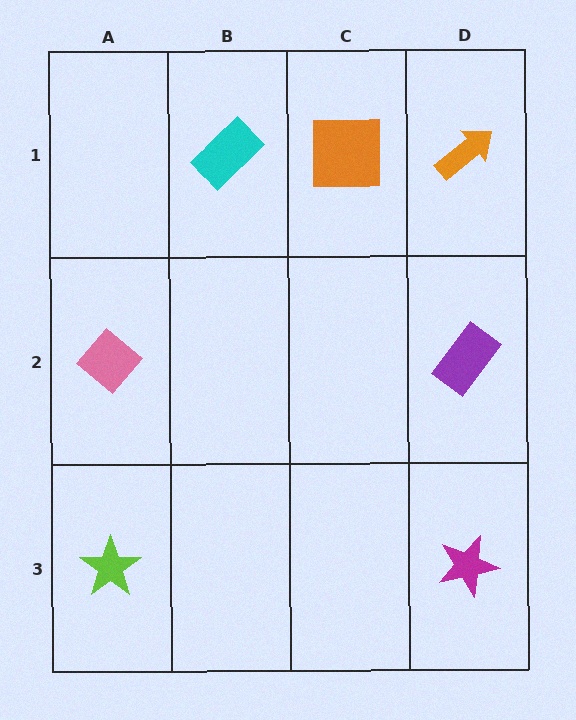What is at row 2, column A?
A pink diamond.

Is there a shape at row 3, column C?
No, that cell is empty.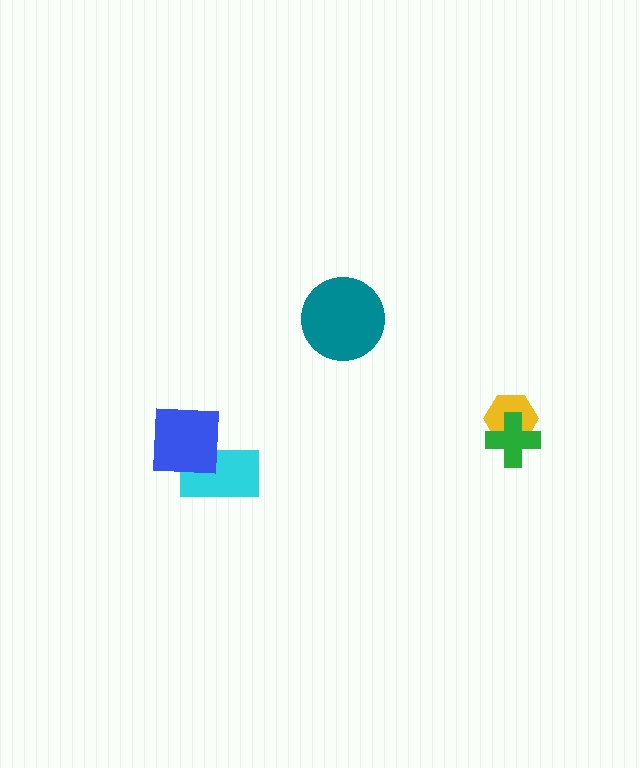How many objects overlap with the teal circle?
0 objects overlap with the teal circle.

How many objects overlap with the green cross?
1 object overlaps with the green cross.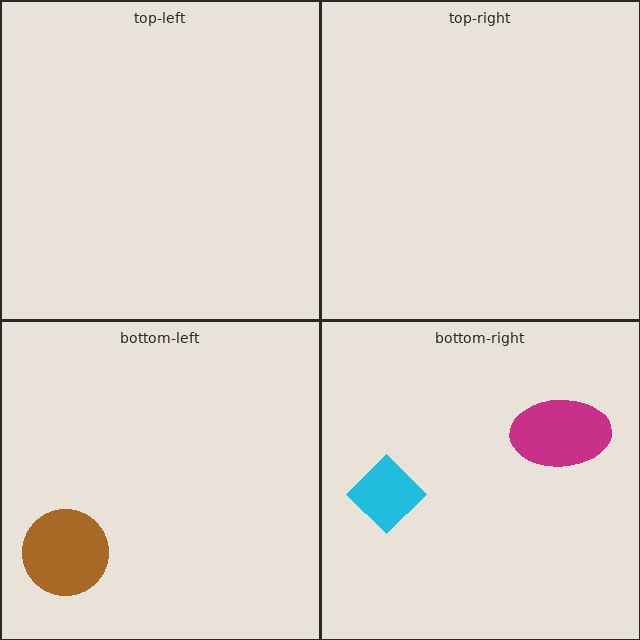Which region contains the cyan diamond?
The bottom-right region.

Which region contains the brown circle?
The bottom-left region.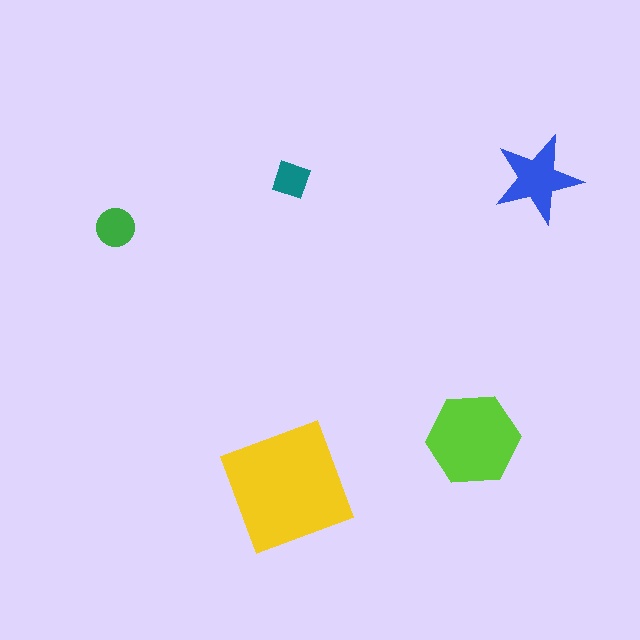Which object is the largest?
The yellow square.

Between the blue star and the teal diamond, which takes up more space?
The blue star.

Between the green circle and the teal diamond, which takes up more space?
The green circle.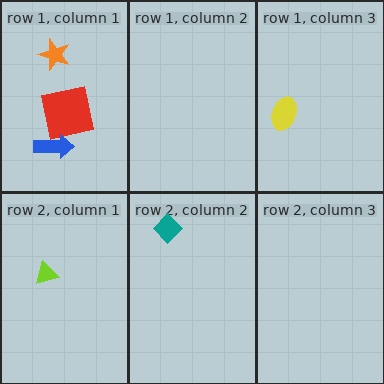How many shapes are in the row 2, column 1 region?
1.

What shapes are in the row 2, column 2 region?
The teal diamond.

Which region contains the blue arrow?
The row 1, column 1 region.